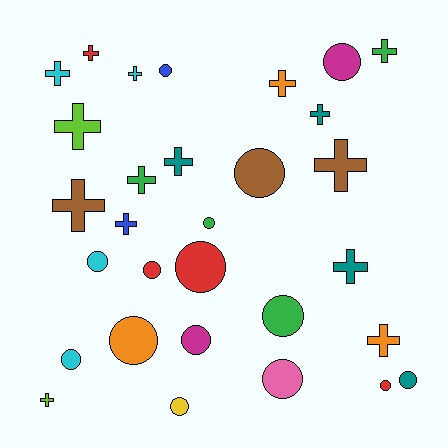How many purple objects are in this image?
There are no purple objects.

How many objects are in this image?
There are 30 objects.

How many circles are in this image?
There are 15 circles.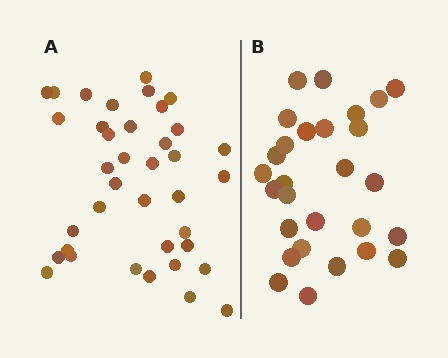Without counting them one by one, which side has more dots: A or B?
Region A (the left region) has more dots.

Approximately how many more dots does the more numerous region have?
Region A has roughly 10 or so more dots than region B.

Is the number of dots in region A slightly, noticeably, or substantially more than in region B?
Region A has noticeably more, but not dramatically so. The ratio is roughly 1.4 to 1.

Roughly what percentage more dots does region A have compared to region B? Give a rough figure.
About 35% more.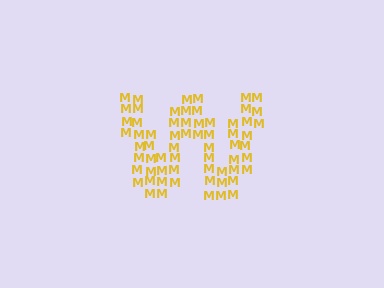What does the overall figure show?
The overall figure shows the letter W.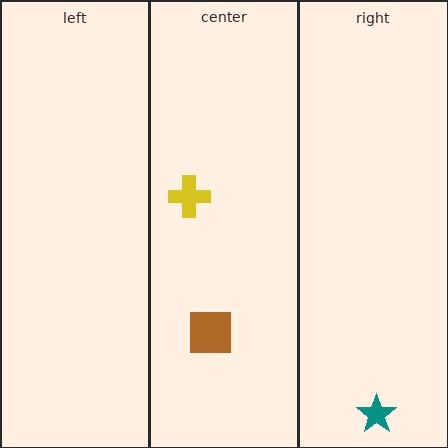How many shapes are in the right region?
1.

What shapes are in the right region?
The teal star.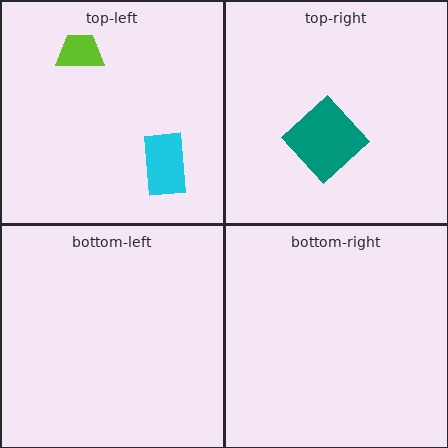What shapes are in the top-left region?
The cyan rectangle, the lime trapezoid.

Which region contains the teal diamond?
The top-right region.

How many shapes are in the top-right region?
1.